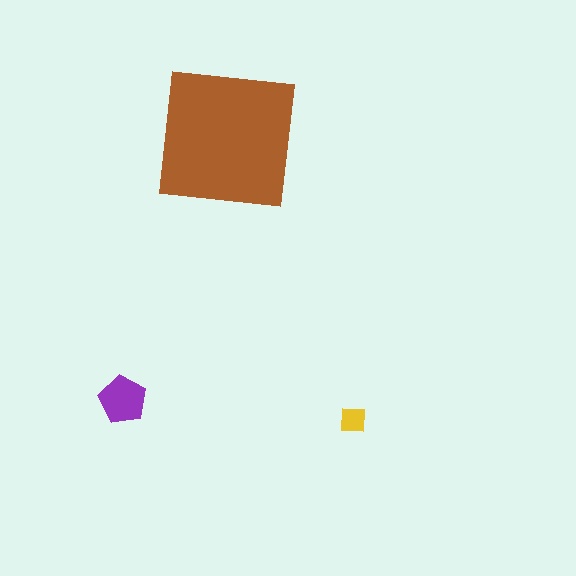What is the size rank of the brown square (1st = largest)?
1st.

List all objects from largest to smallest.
The brown square, the purple pentagon, the yellow square.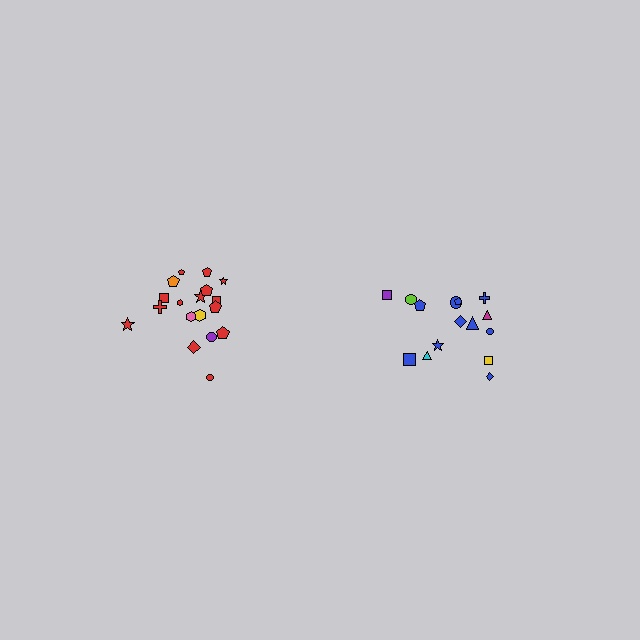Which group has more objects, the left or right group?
The left group.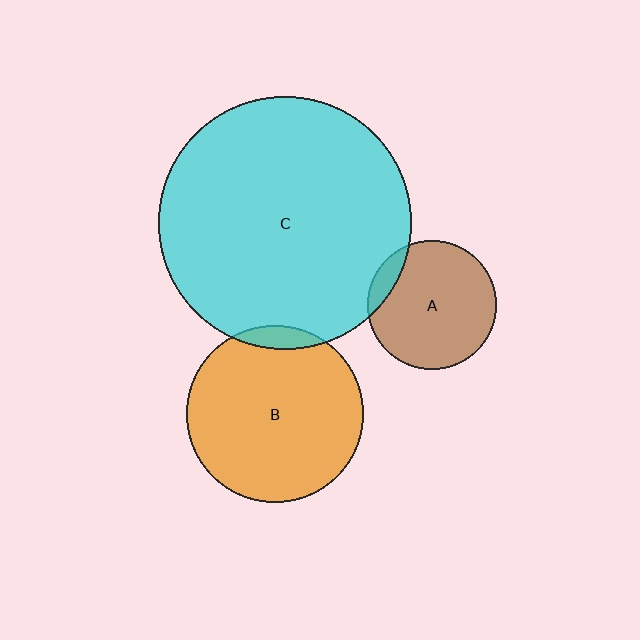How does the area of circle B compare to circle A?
Approximately 1.9 times.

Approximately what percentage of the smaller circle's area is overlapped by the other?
Approximately 5%.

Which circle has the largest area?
Circle C (cyan).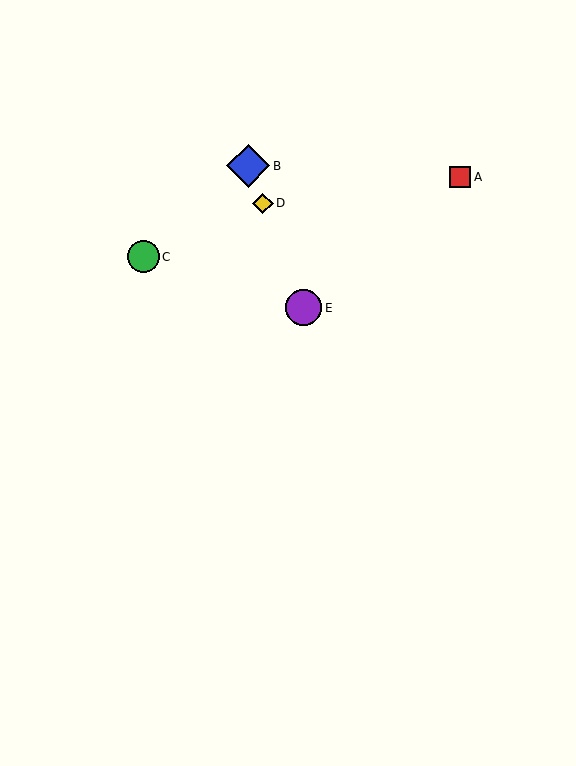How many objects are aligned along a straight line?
3 objects (B, D, E) are aligned along a straight line.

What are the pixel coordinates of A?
Object A is at (460, 177).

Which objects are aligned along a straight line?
Objects B, D, E are aligned along a straight line.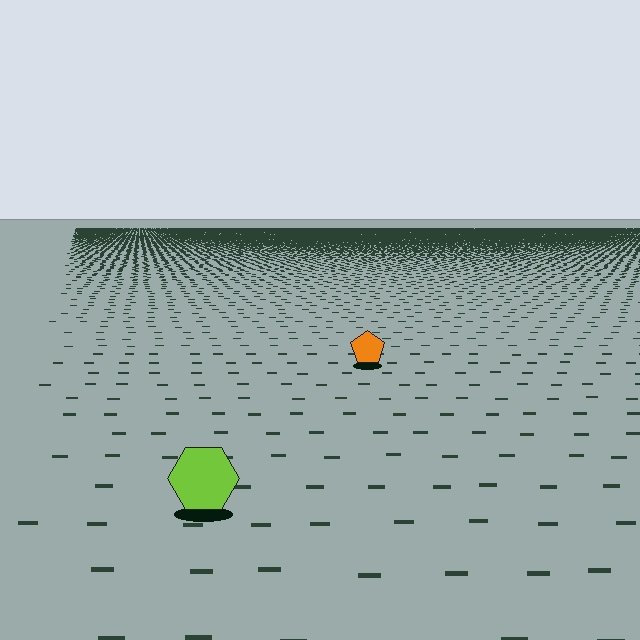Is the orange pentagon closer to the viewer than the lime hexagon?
No. The lime hexagon is closer — you can tell from the texture gradient: the ground texture is coarser near it.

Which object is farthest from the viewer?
The orange pentagon is farthest from the viewer. It appears smaller and the ground texture around it is denser.